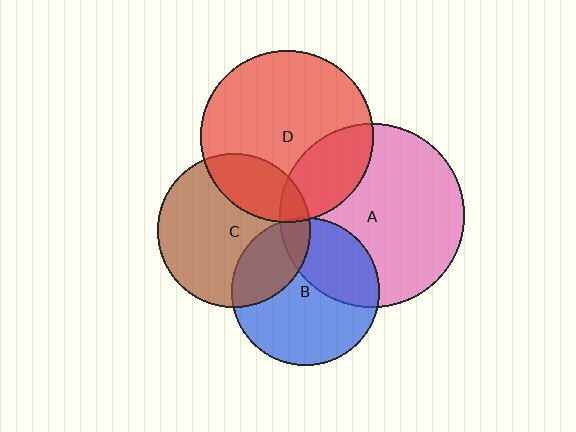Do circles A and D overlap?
Yes.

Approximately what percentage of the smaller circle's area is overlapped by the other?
Approximately 25%.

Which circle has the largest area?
Circle A (pink).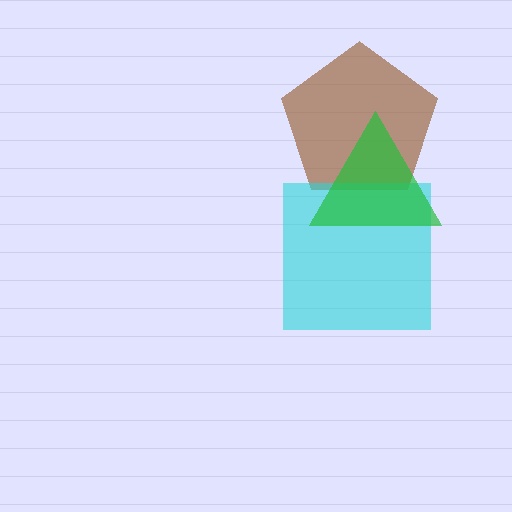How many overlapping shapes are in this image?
There are 3 overlapping shapes in the image.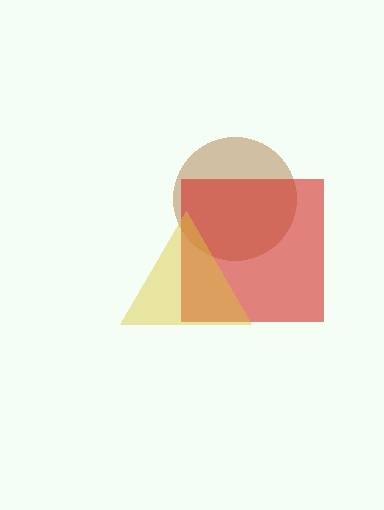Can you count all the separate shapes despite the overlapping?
Yes, there are 3 separate shapes.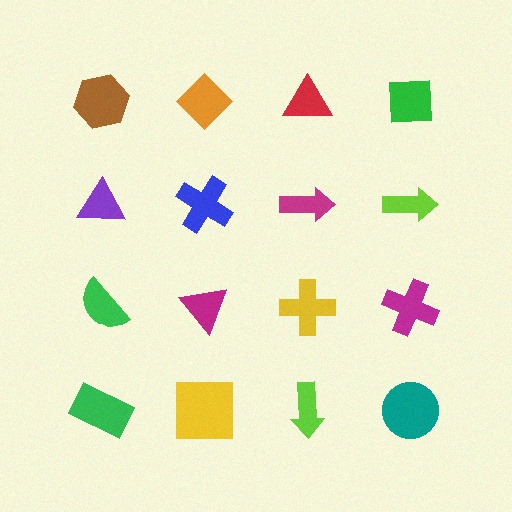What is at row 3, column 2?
A magenta triangle.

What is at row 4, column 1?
A green rectangle.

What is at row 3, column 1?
A green semicircle.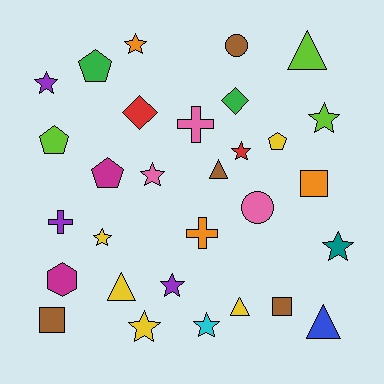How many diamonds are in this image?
There are 2 diamonds.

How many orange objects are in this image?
There are 3 orange objects.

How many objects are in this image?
There are 30 objects.